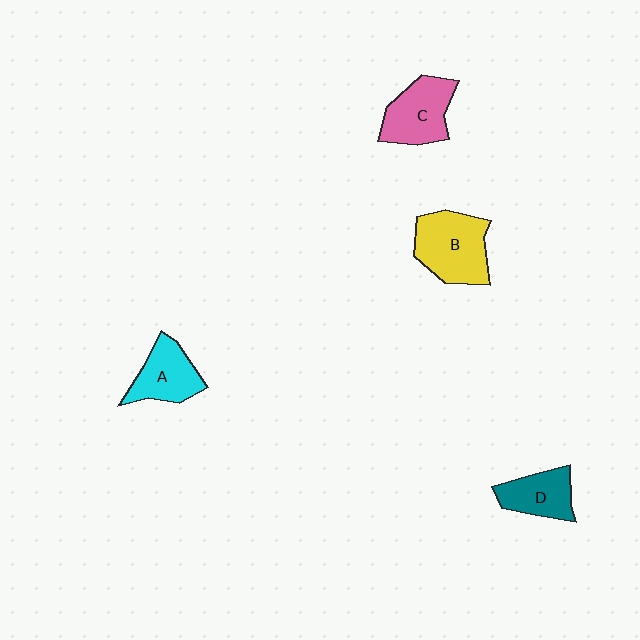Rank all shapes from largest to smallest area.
From largest to smallest: B (yellow), C (pink), A (cyan), D (teal).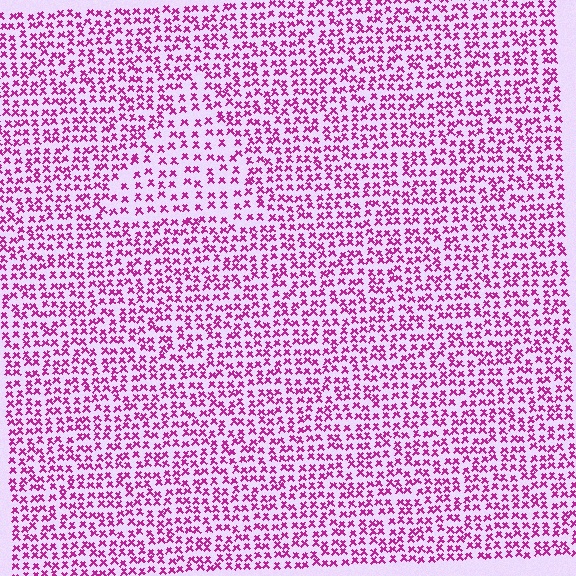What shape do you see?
I see a triangle.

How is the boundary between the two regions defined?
The boundary is defined by a change in element density (approximately 1.6x ratio). All elements are the same color, size, and shape.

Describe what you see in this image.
The image contains small magenta elements arranged at two different densities. A triangle-shaped region is visible where the elements are less densely packed than the surrounding area.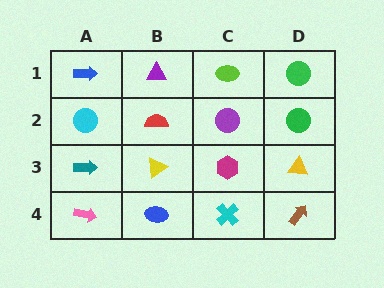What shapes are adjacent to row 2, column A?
A blue arrow (row 1, column A), a teal arrow (row 3, column A), a red semicircle (row 2, column B).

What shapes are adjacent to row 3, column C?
A purple circle (row 2, column C), a cyan cross (row 4, column C), a yellow triangle (row 3, column B), a yellow triangle (row 3, column D).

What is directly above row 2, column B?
A purple triangle.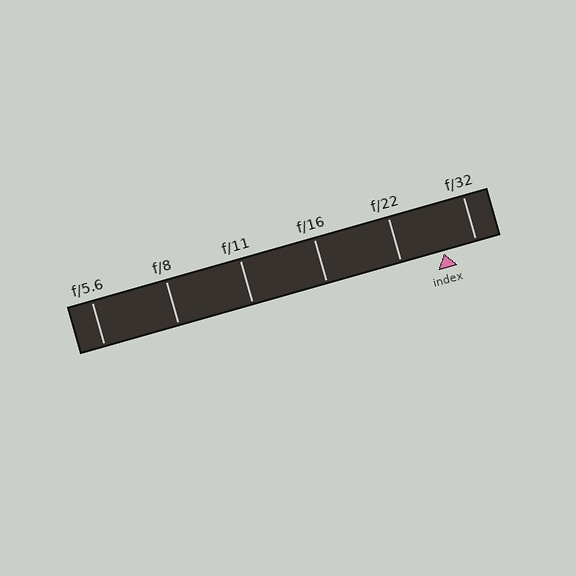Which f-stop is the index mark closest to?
The index mark is closest to f/32.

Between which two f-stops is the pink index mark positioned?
The index mark is between f/22 and f/32.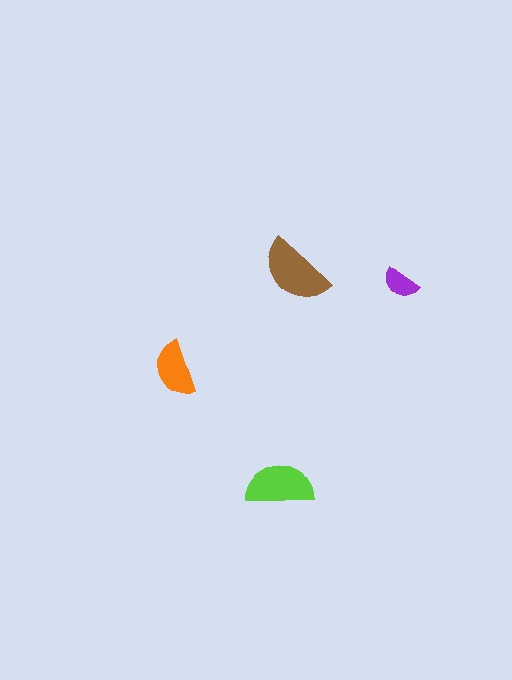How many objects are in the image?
There are 4 objects in the image.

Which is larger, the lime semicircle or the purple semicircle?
The lime one.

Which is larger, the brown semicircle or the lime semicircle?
The brown one.